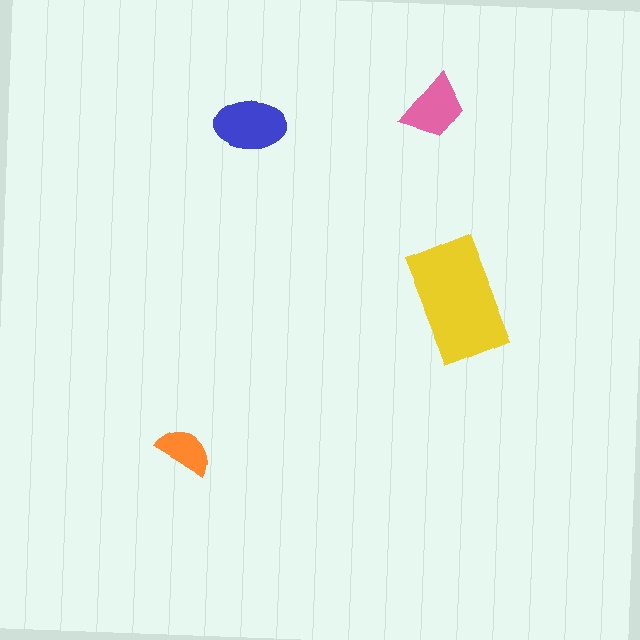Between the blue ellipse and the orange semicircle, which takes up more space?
The blue ellipse.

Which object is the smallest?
The orange semicircle.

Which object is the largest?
The yellow rectangle.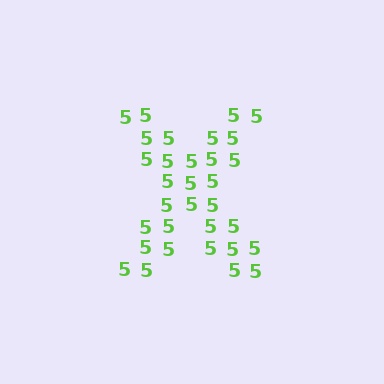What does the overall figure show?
The overall figure shows the letter X.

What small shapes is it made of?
It is made of small digit 5's.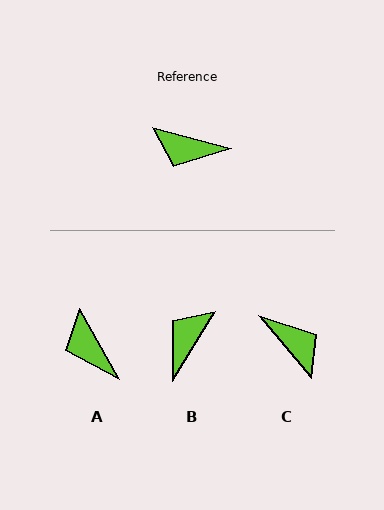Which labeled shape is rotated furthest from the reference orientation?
C, about 145 degrees away.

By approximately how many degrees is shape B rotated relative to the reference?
Approximately 107 degrees clockwise.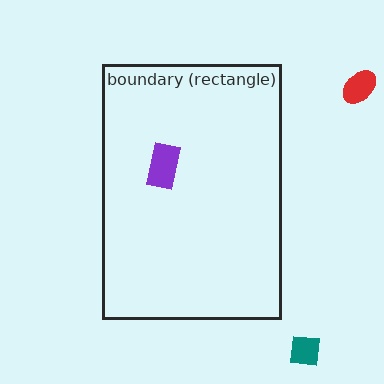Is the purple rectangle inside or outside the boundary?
Inside.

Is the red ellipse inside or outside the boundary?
Outside.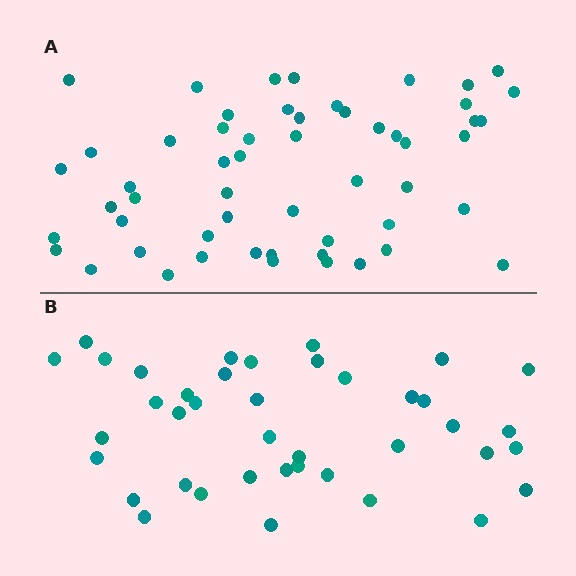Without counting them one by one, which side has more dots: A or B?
Region A (the top region) has more dots.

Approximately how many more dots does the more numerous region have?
Region A has approximately 15 more dots than region B.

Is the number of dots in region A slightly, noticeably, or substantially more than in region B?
Region A has noticeably more, but not dramatically so. The ratio is roughly 1.4 to 1.